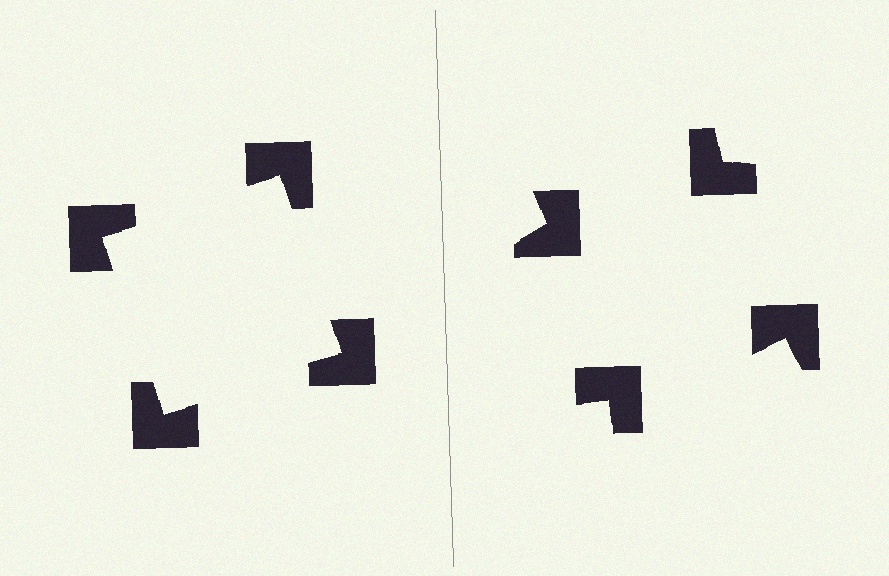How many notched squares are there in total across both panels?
8 — 4 on each side.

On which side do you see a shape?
An illusory square appears on the left side. On the right side the wedge cuts are rotated, so no coherent shape forms.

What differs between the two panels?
The notched squares are positioned identically on both sides; only the wedge orientations differ. On the left they align to a square; on the right they are misaligned.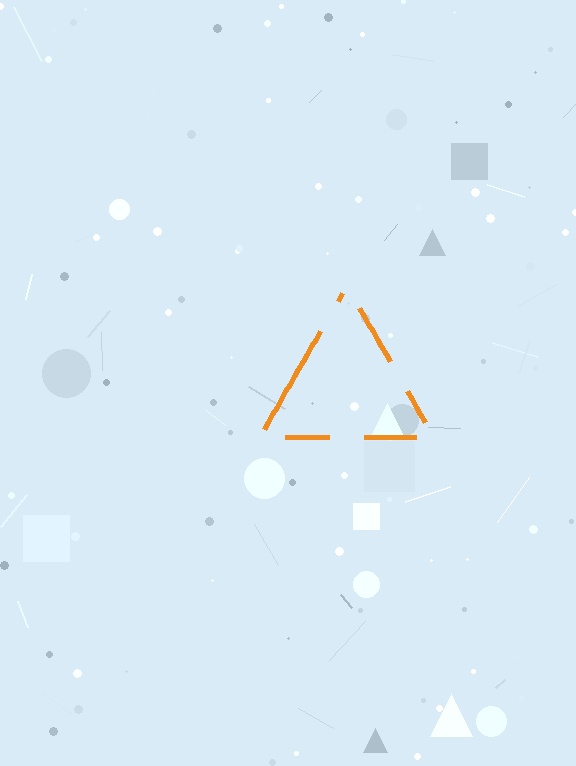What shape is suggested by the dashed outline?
The dashed outline suggests a triangle.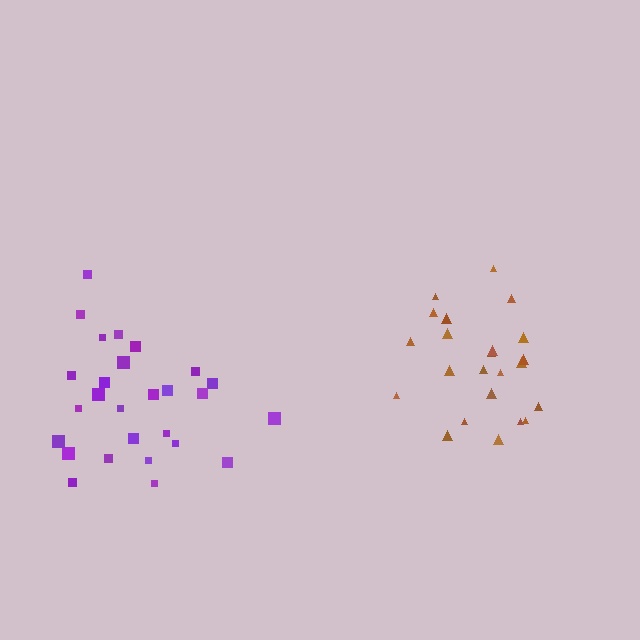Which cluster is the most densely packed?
Brown.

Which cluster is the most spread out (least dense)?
Purple.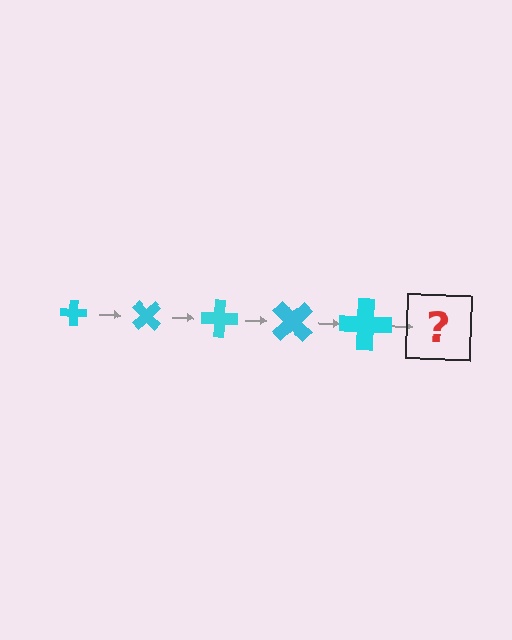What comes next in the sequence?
The next element should be a cross, larger than the previous one and rotated 225 degrees from the start.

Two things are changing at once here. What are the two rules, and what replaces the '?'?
The two rules are that the cross grows larger each step and it rotates 45 degrees each step. The '?' should be a cross, larger than the previous one and rotated 225 degrees from the start.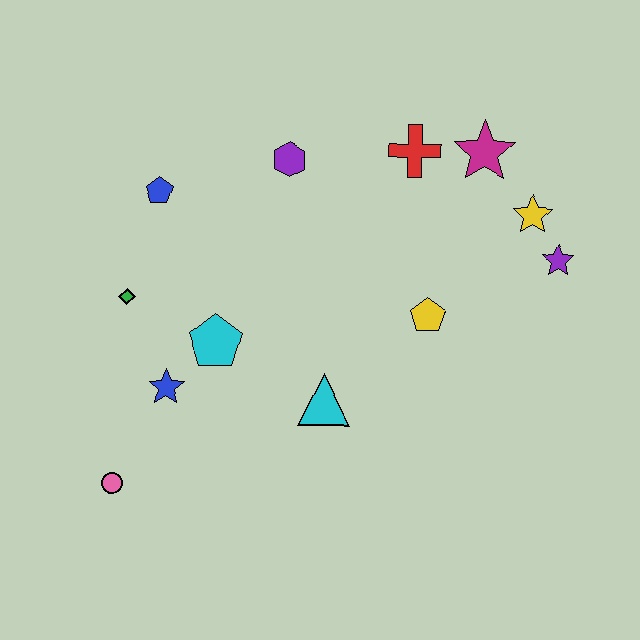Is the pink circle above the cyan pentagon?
No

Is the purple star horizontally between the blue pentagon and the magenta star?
No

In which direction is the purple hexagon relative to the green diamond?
The purple hexagon is to the right of the green diamond.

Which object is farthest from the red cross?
The pink circle is farthest from the red cross.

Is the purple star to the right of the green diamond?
Yes